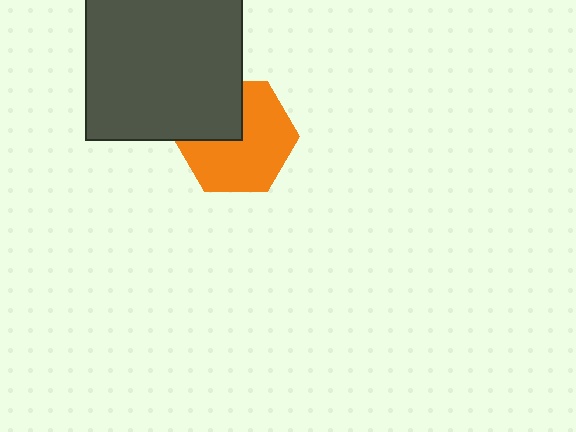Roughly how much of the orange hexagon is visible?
Most of it is visible (roughly 68%).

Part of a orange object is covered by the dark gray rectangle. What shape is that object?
It is a hexagon.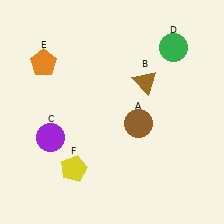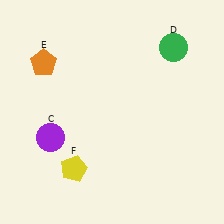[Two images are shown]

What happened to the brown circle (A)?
The brown circle (A) was removed in Image 2. It was in the bottom-right area of Image 1.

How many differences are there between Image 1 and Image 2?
There are 2 differences between the two images.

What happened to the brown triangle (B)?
The brown triangle (B) was removed in Image 2. It was in the top-right area of Image 1.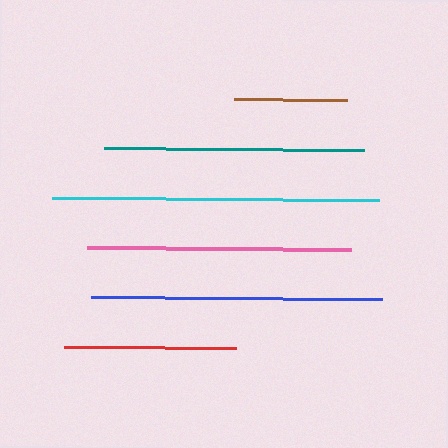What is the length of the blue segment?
The blue segment is approximately 292 pixels long.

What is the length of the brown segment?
The brown segment is approximately 113 pixels long.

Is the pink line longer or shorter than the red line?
The pink line is longer than the red line.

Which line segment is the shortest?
The brown line is the shortest at approximately 113 pixels.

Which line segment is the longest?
The cyan line is the longest at approximately 328 pixels.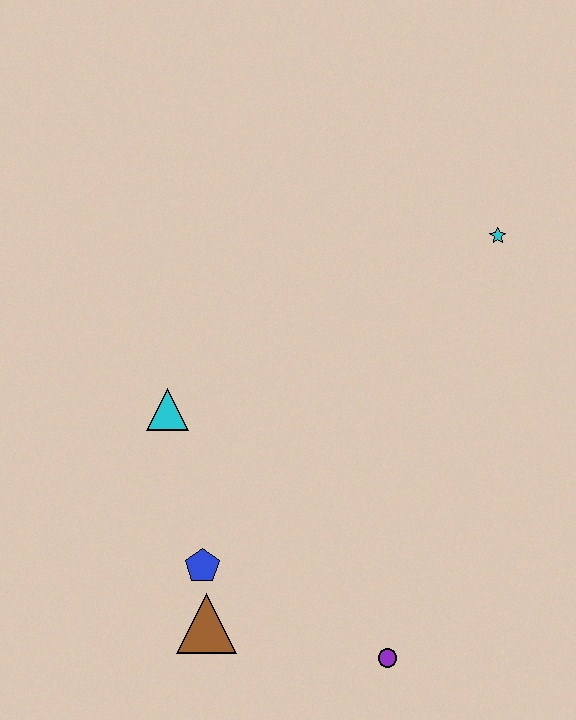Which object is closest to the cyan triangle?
The blue pentagon is closest to the cyan triangle.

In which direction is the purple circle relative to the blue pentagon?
The purple circle is to the right of the blue pentagon.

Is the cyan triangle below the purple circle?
No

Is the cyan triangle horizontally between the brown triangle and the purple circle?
No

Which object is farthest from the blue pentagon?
The cyan star is farthest from the blue pentagon.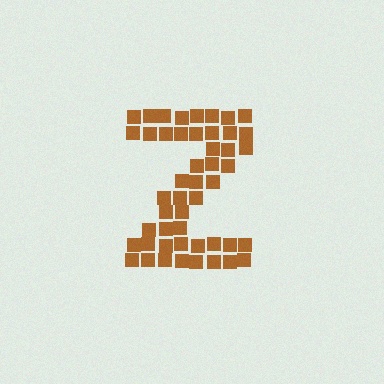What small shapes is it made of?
It is made of small squares.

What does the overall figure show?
The overall figure shows the letter Z.